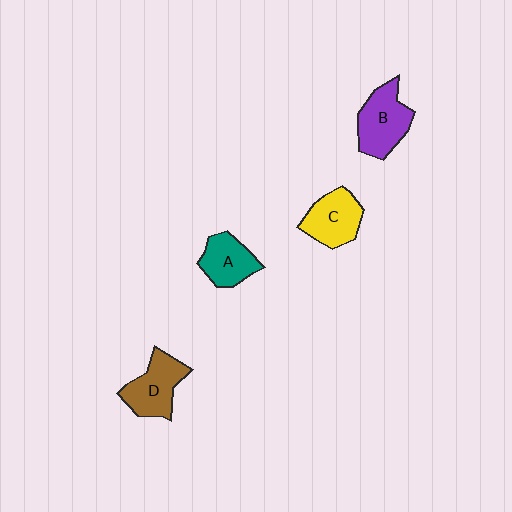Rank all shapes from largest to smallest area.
From largest to smallest: B (purple), D (brown), C (yellow), A (teal).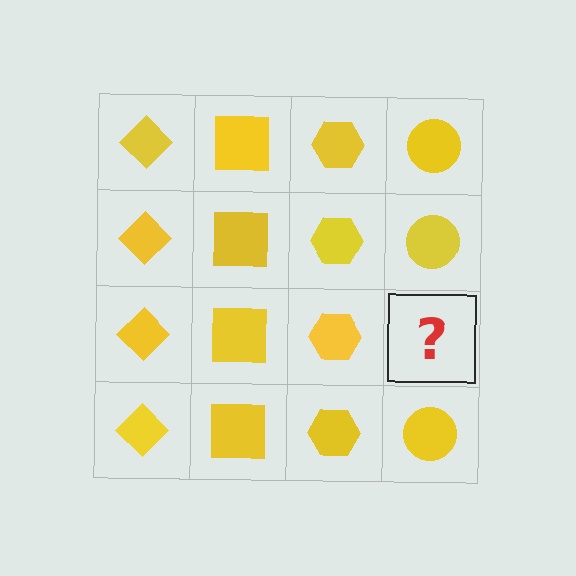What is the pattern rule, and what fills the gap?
The rule is that each column has a consistent shape. The gap should be filled with a yellow circle.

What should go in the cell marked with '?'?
The missing cell should contain a yellow circle.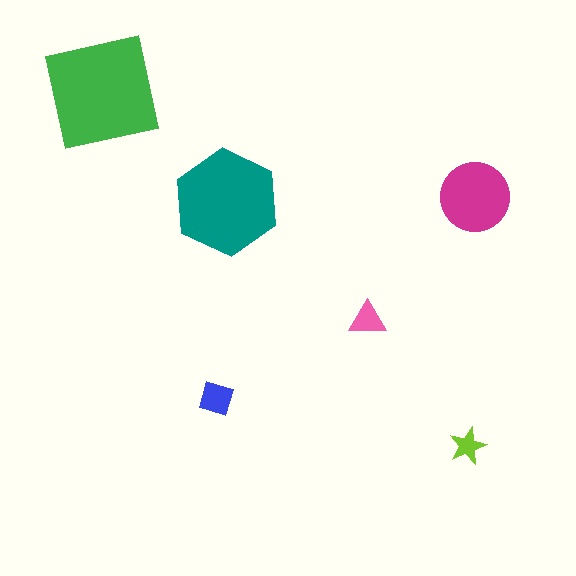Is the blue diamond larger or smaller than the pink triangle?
Larger.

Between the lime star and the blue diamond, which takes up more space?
The blue diamond.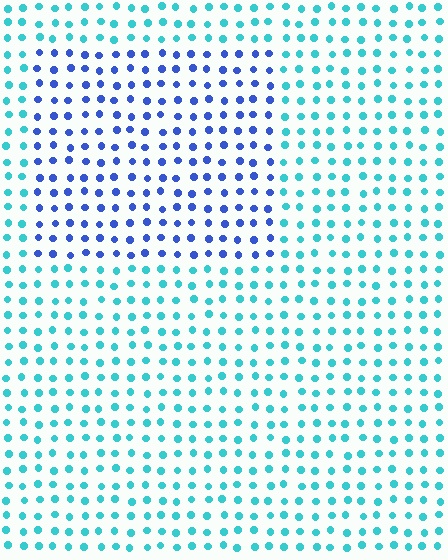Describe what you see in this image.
The image is filled with small cyan elements in a uniform arrangement. A rectangle-shaped region is visible where the elements are tinted to a slightly different hue, forming a subtle color boundary.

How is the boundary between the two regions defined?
The boundary is defined purely by a slight shift in hue (about 47 degrees). Spacing, size, and orientation are identical on both sides.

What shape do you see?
I see a rectangle.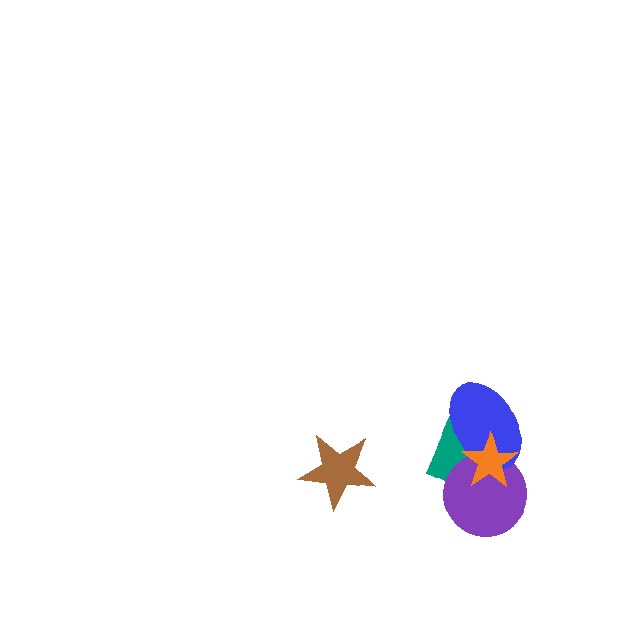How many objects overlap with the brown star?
0 objects overlap with the brown star.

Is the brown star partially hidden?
No, no other shape covers it.